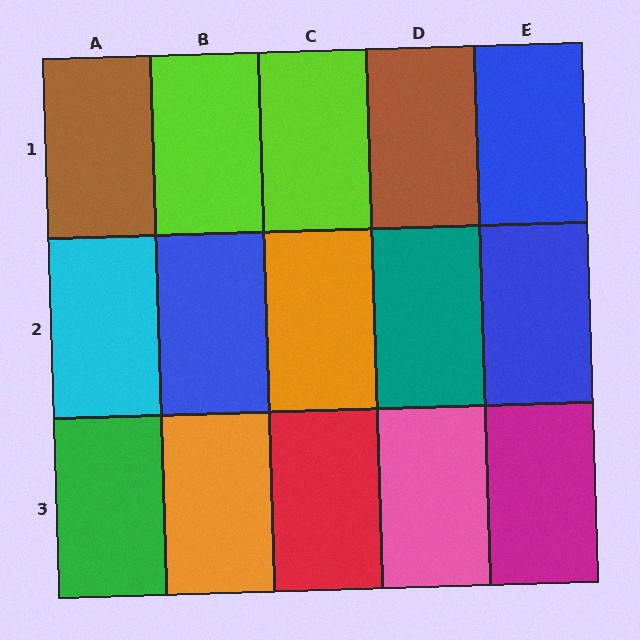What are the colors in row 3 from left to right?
Green, orange, red, pink, magenta.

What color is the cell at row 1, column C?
Lime.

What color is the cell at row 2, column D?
Teal.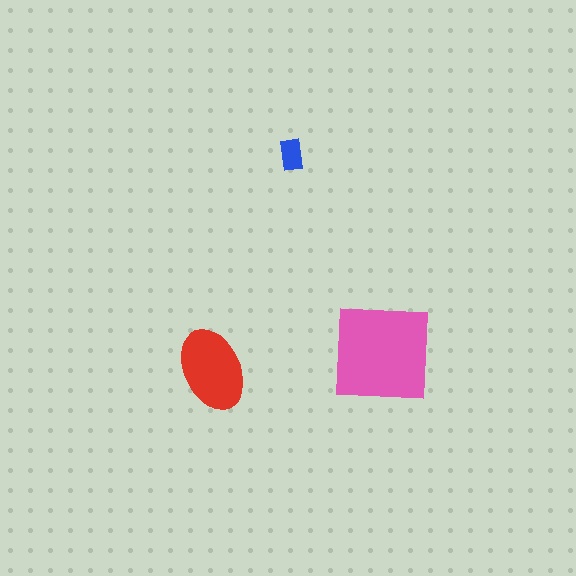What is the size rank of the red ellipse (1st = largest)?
2nd.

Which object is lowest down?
The red ellipse is bottommost.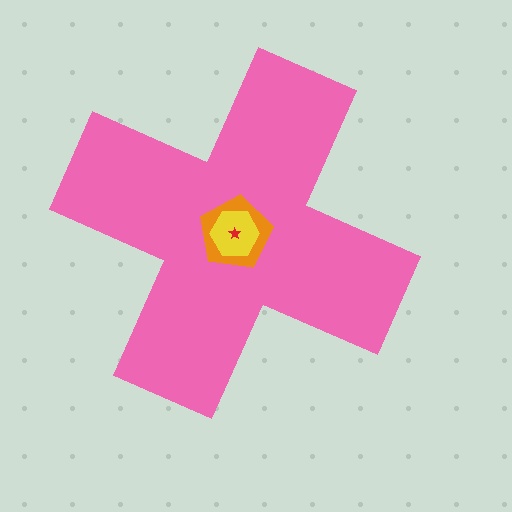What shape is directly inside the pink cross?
The orange pentagon.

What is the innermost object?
The red star.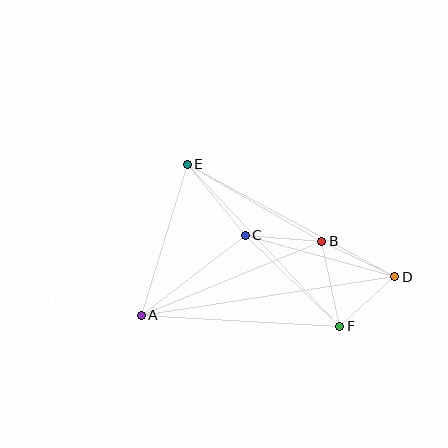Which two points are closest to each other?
Points D and F are closest to each other.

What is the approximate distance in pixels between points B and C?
The distance between B and C is approximately 76 pixels.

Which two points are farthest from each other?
Points A and D are farthest from each other.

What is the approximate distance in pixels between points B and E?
The distance between B and E is approximately 155 pixels.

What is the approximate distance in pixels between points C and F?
The distance between C and F is approximately 131 pixels.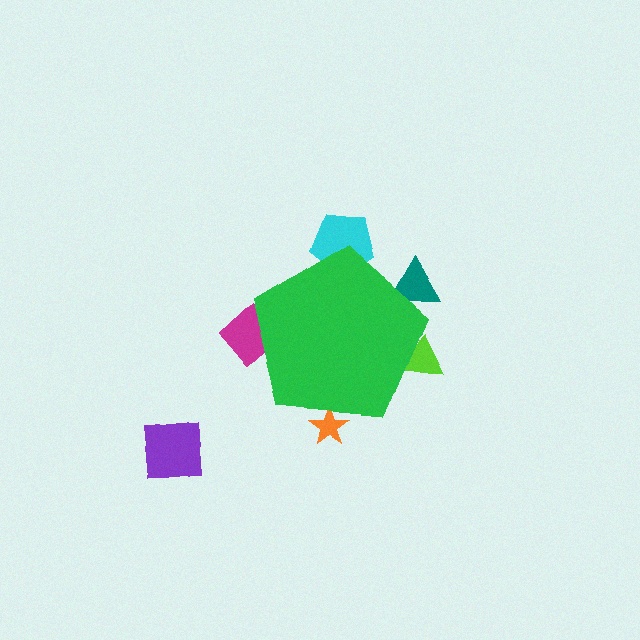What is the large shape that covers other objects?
A green pentagon.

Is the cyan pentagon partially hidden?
Yes, the cyan pentagon is partially hidden behind the green pentagon.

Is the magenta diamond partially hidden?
Yes, the magenta diamond is partially hidden behind the green pentagon.